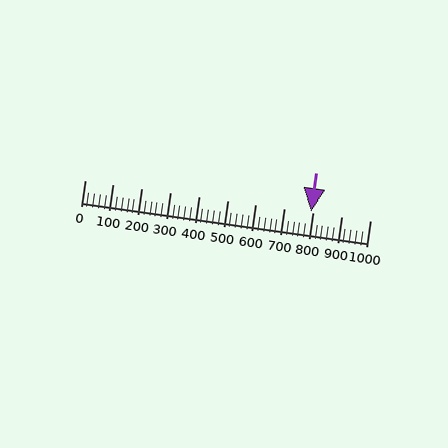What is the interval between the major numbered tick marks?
The major tick marks are spaced 100 units apart.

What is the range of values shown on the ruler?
The ruler shows values from 0 to 1000.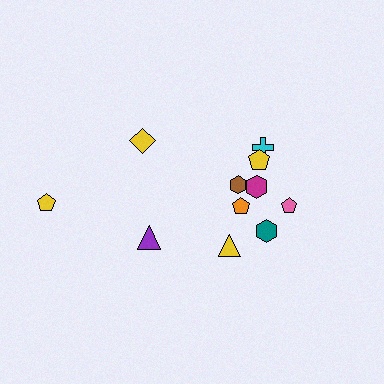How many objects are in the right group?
There are 8 objects.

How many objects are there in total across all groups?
There are 11 objects.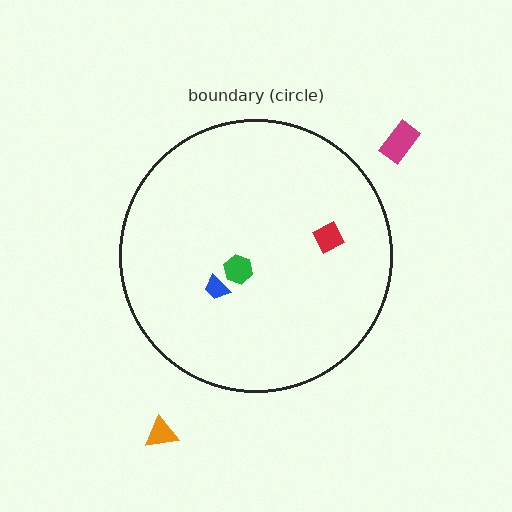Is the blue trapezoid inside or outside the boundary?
Inside.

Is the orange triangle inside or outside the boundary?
Outside.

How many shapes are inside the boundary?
3 inside, 2 outside.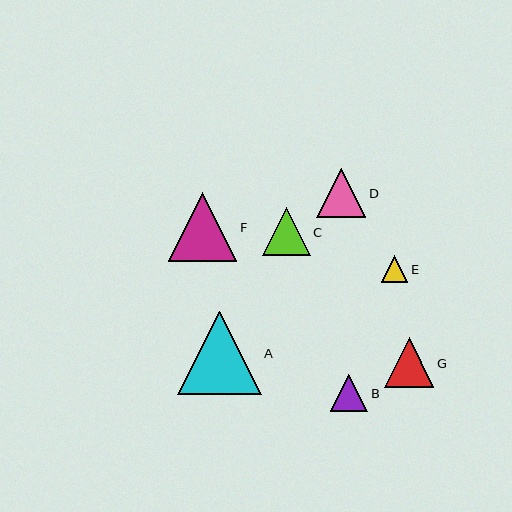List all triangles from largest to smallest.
From largest to smallest: A, F, G, D, C, B, E.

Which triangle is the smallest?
Triangle E is the smallest with a size of approximately 27 pixels.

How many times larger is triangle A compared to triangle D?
Triangle A is approximately 1.7 times the size of triangle D.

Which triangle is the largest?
Triangle A is the largest with a size of approximately 83 pixels.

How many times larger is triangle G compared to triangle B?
Triangle G is approximately 1.3 times the size of triangle B.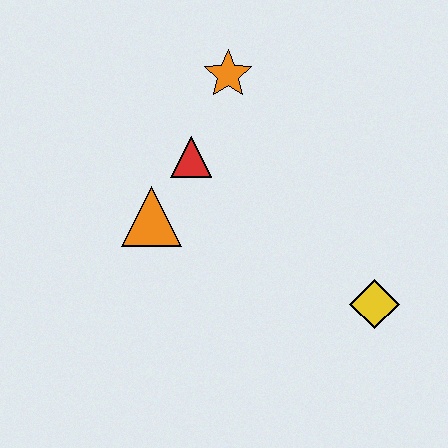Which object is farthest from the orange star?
The yellow diamond is farthest from the orange star.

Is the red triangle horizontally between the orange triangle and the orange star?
Yes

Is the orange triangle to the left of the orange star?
Yes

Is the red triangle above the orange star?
No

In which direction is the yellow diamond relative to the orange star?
The yellow diamond is below the orange star.